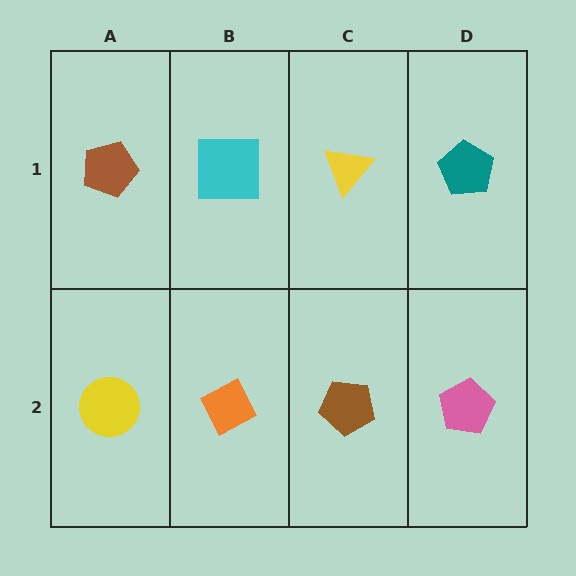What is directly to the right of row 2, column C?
A pink pentagon.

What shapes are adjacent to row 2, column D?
A teal pentagon (row 1, column D), a brown pentagon (row 2, column C).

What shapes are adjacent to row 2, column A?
A brown pentagon (row 1, column A), an orange diamond (row 2, column B).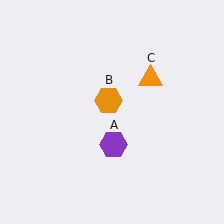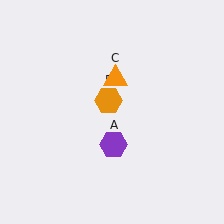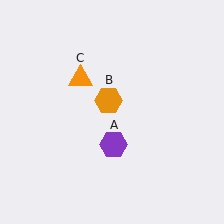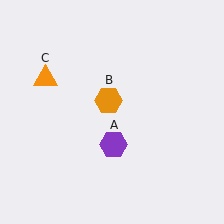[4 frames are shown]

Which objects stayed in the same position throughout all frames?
Purple hexagon (object A) and orange hexagon (object B) remained stationary.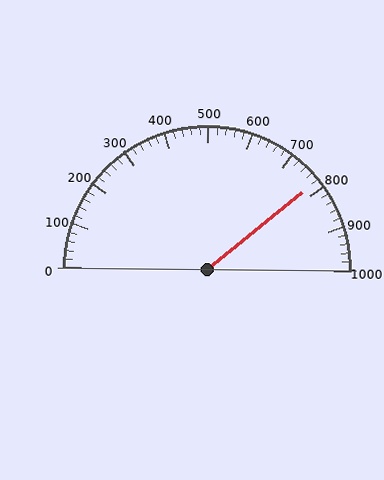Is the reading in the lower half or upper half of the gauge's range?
The reading is in the upper half of the range (0 to 1000).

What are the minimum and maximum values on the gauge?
The gauge ranges from 0 to 1000.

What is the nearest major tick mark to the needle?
The nearest major tick mark is 800.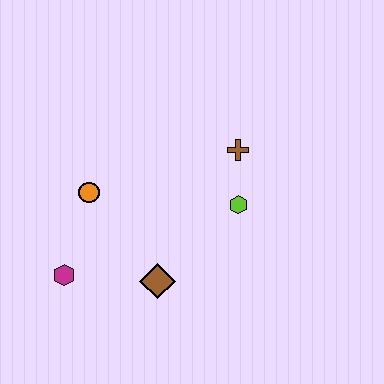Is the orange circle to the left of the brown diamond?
Yes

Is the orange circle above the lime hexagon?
Yes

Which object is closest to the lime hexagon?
The brown cross is closest to the lime hexagon.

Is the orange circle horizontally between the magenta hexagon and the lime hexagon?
Yes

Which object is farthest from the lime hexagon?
The magenta hexagon is farthest from the lime hexagon.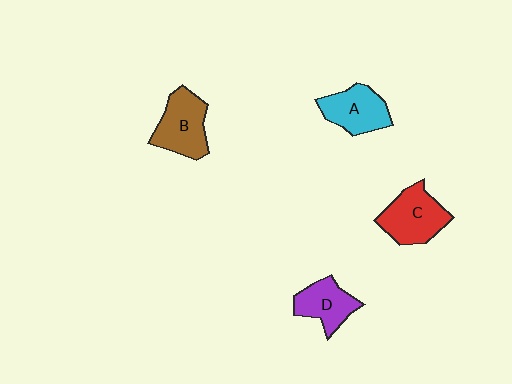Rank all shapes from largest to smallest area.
From largest to smallest: C (red), B (brown), A (cyan), D (purple).